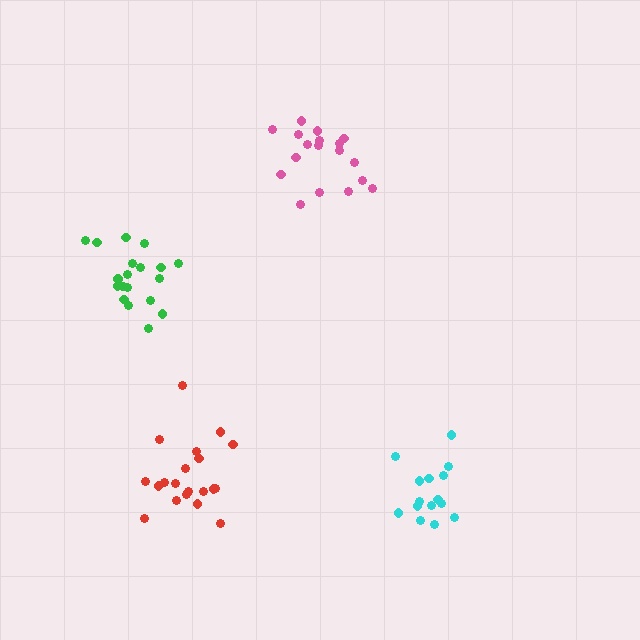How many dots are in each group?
Group 1: 20 dots, Group 2: 20 dots, Group 3: 18 dots, Group 4: 15 dots (73 total).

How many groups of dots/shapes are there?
There are 4 groups.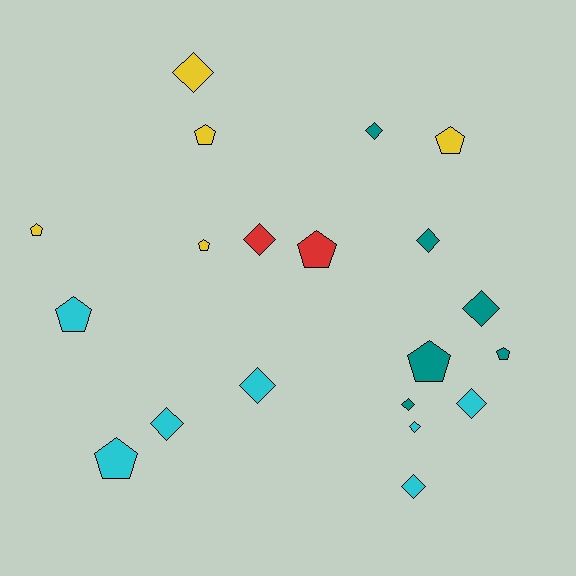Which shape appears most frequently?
Diamond, with 11 objects.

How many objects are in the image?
There are 20 objects.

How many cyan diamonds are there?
There are 5 cyan diamonds.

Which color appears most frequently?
Cyan, with 7 objects.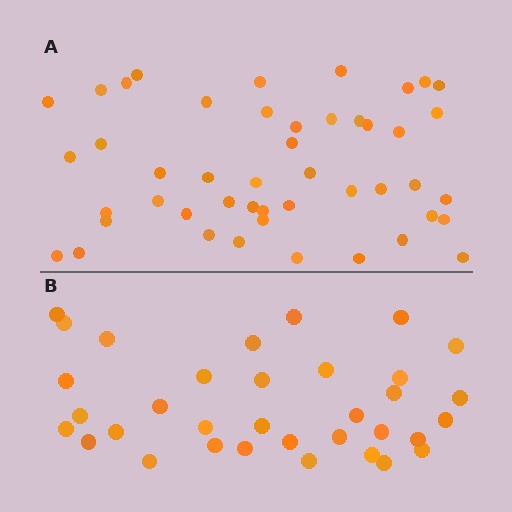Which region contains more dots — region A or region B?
Region A (the top region) has more dots.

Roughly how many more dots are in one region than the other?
Region A has approximately 15 more dots than region B.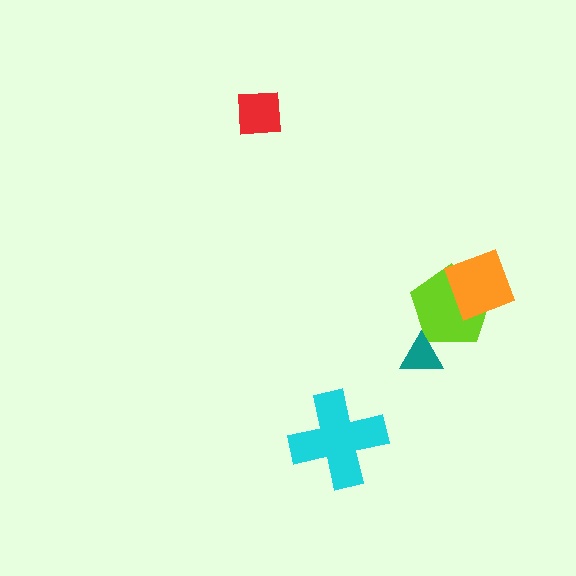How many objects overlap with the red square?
0 objects overlap with the red square.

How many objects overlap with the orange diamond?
1 object overlaps with the orange diamond.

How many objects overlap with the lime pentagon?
2 objects overlap with the lime pentagon.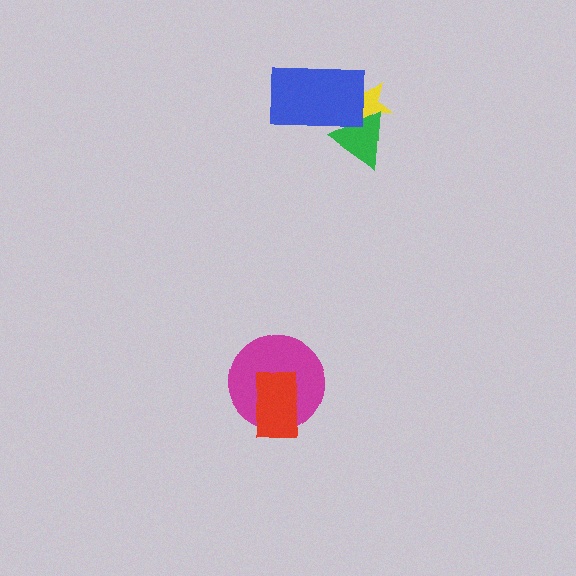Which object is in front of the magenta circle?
The red rectangle is in front of the magenta circle.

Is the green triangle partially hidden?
Yes, it is partially covered by another shape.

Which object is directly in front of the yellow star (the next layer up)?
The green triangle is directly in front of the yellow star.